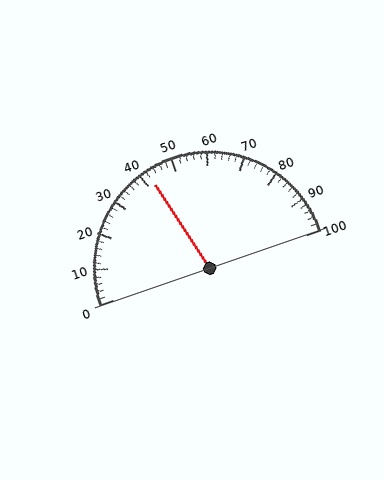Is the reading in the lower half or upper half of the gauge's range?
The reading is in the lower half of the range (0 to 100).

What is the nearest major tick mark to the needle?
The nearest major tick mark is 40.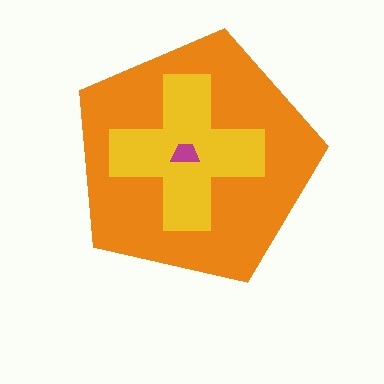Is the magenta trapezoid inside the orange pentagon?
Yes.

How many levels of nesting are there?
3.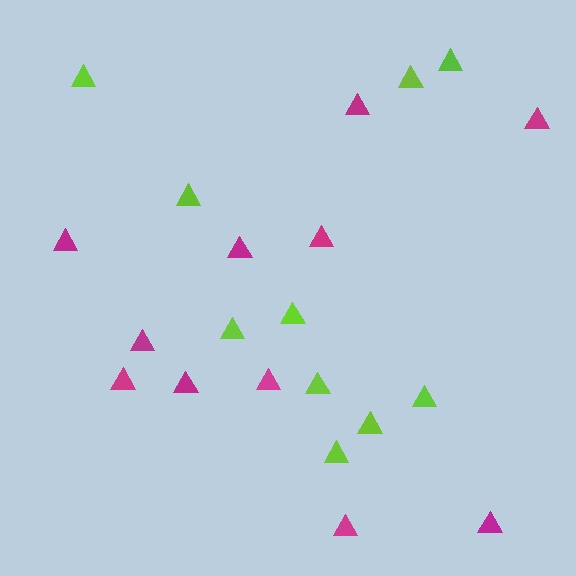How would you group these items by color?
There are 2 groups: one group of magenta triangles (11) and one group of lime triangles (10).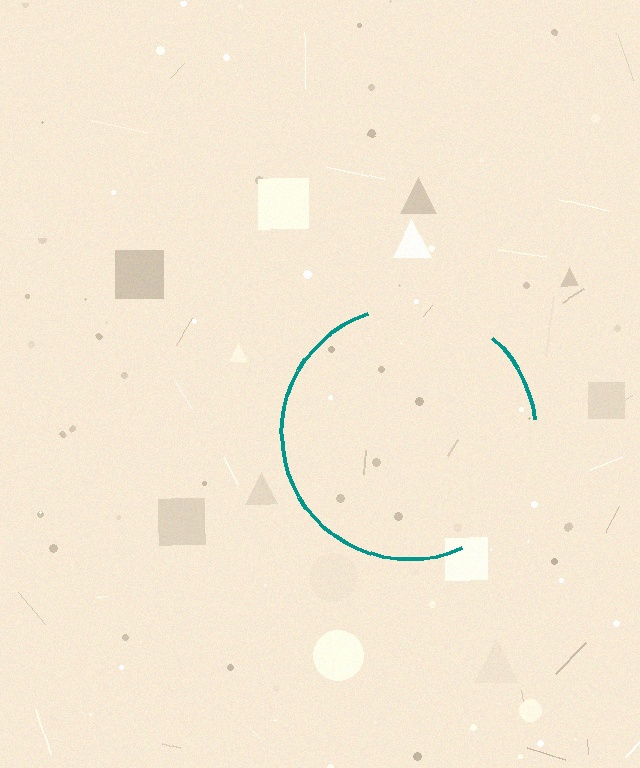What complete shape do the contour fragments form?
The contour fragments form a circle.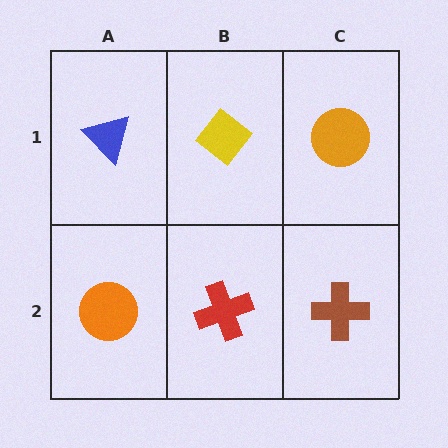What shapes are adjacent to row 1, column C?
A brown cross (row 2, column C), a yellow diamond (row 1, column B).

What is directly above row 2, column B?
A yellow diamond.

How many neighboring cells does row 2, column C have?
2.